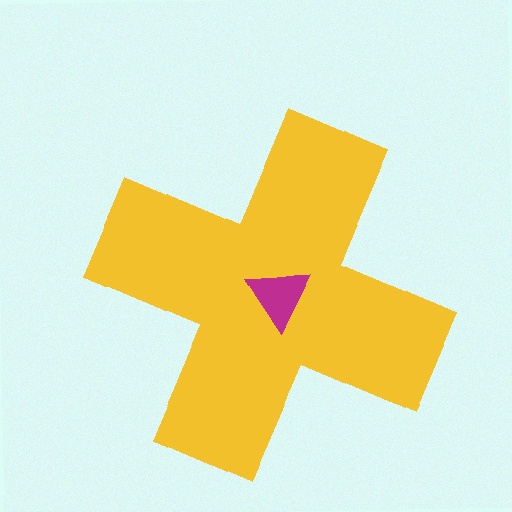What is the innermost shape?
The magenta triangle.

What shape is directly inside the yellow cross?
The magenta triangle.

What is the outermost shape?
The yellow cross.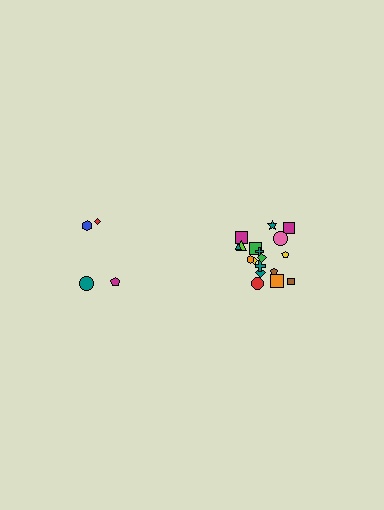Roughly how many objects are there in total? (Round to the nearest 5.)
Roughly 20 objects in total.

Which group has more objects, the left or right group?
The right group.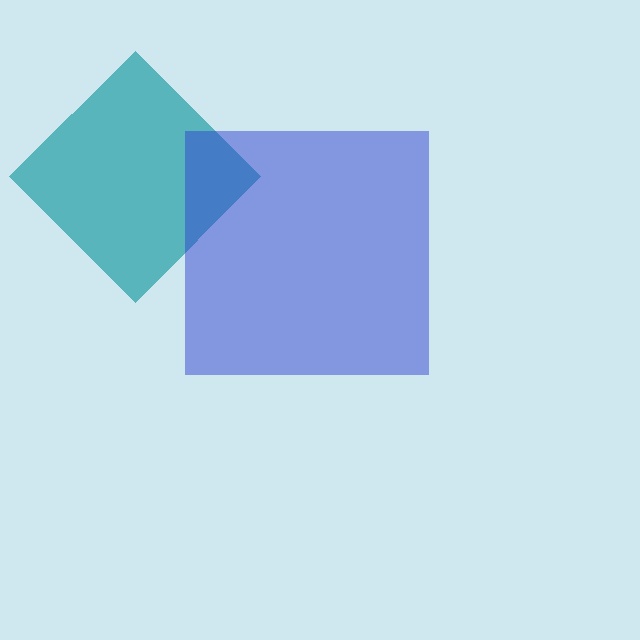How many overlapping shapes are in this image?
There are 2 overlapping shapes in the image.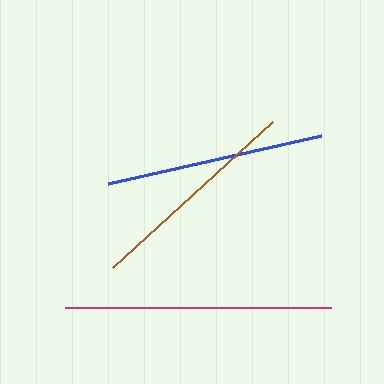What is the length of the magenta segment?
The magenta segment is approximately 265 pixels long.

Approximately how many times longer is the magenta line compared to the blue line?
The magenta line is approximately 1.2 times the length of the blue line.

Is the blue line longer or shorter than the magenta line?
The magenta line is longer than the blue line.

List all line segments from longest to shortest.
From longest to shortest: magenta, blue, brown.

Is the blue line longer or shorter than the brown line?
The blue line is longer than the brown line.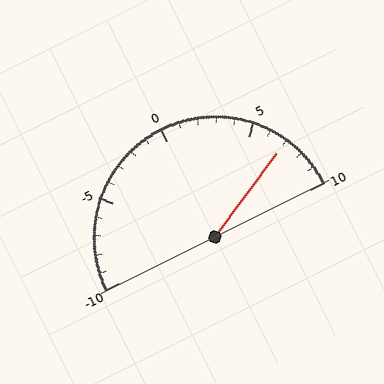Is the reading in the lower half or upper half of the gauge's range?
The reading is in the upper half of the range (-10 to 10).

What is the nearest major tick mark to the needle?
The nearest major tick mark is 5.